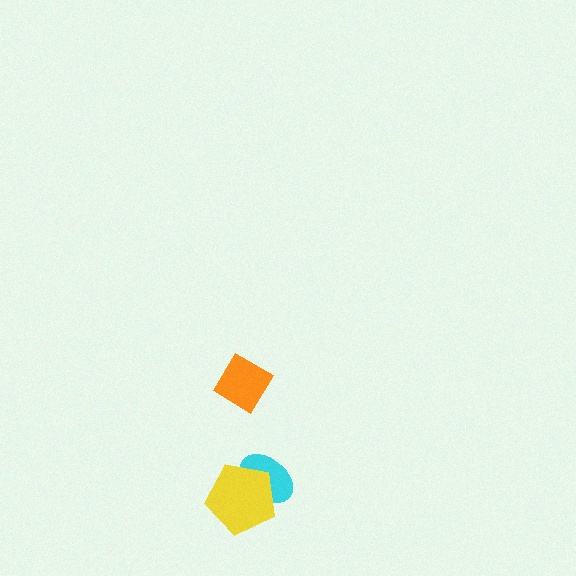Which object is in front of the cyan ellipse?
The yellow pentagon is in front of the cyan ellipse.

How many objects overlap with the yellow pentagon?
1 object overlaps with the yellow pentagon.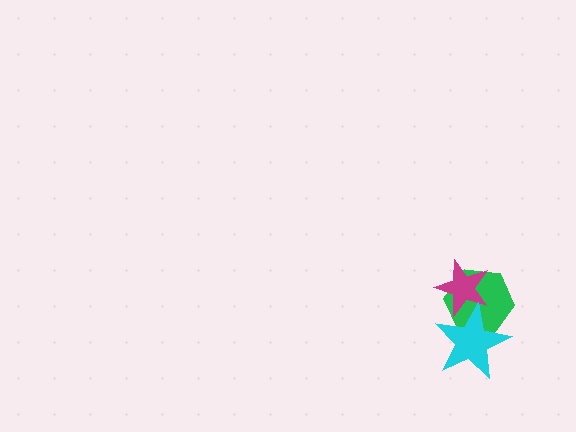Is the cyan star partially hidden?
No, no other shape covers it.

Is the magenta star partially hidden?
Yes, it is partially covered by another shape.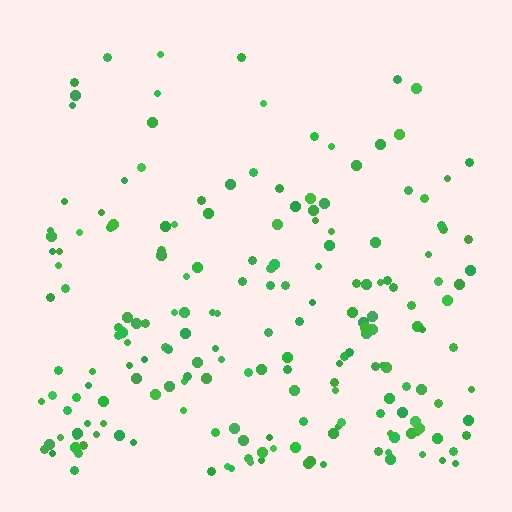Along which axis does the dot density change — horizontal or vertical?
Vertical.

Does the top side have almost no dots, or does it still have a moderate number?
Still a moderate number, just noticeably fewer than the bottom.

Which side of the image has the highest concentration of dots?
The bottom.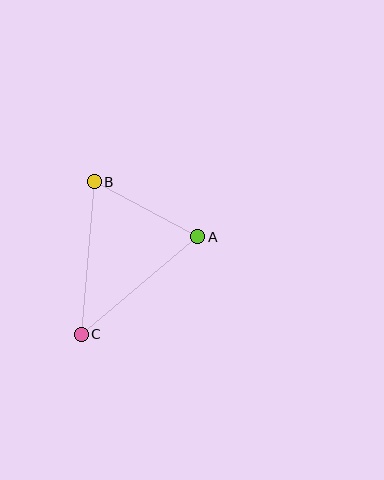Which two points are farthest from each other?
Points B and C are farthest from each other.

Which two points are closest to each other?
Points A and B are closest to each other.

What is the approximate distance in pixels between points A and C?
The distance between A and C is approximately 152 pixels.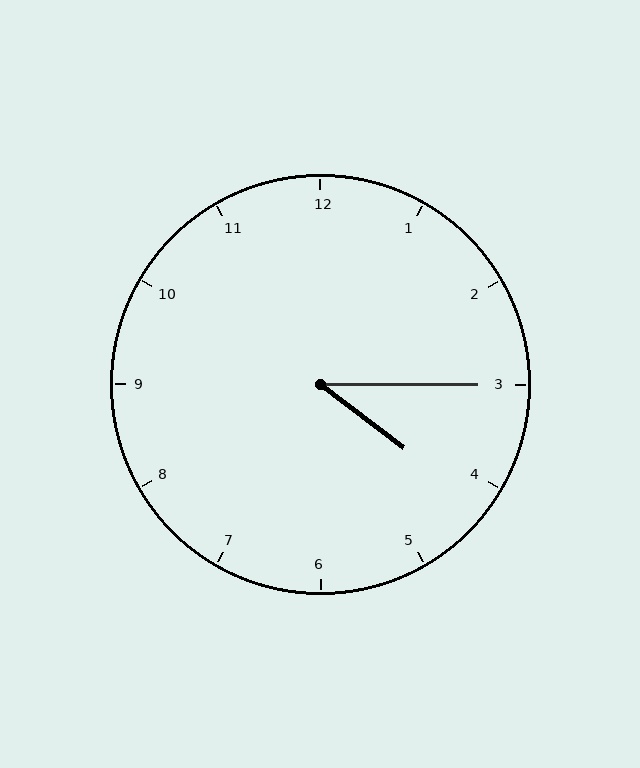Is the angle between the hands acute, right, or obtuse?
It is acute.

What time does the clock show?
4:15.